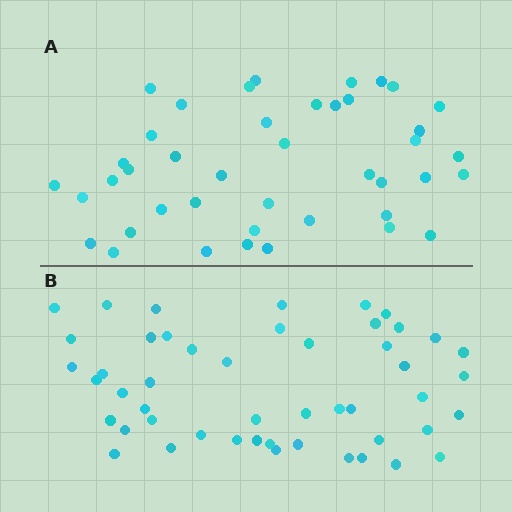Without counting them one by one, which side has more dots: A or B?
Region B (the bottom region) has more dots.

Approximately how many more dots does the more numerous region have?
Region B has roughly 8 or so more dots than region A.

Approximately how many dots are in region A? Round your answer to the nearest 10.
About 40 dots. (The exact count is 42, which rounds to 40.)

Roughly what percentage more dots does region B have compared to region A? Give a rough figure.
About 15% more.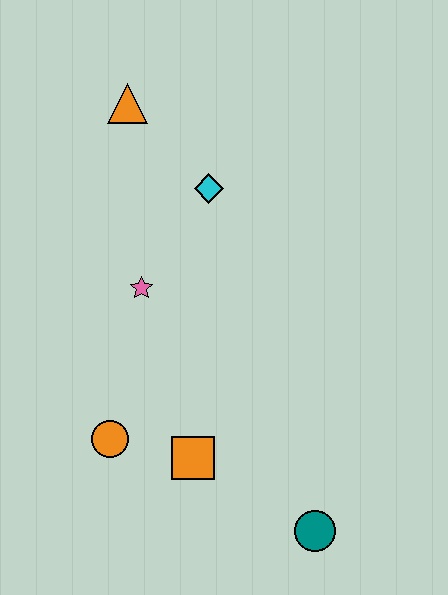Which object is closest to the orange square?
The orange circle is closest to the orange square.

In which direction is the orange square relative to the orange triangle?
The orange square is below the orange triangle.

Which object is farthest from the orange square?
The orange triangle is farthest from the orange square.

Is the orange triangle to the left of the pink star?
Yes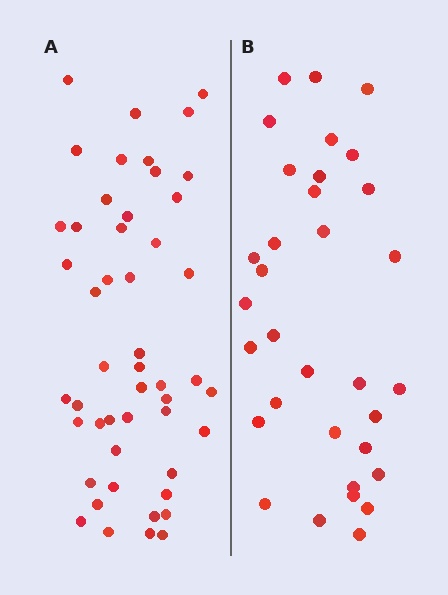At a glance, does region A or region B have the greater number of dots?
Region A (the left region) has more dots.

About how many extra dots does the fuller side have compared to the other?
Region A has approximately 15 more dots than region B.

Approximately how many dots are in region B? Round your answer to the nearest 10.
About 30 dots. (The exact count is 33, which rounds to 30.)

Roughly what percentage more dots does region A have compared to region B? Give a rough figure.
About 50% more.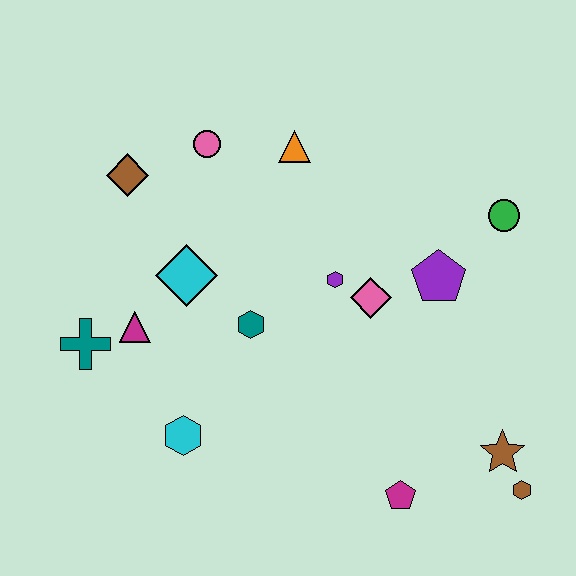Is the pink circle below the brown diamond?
No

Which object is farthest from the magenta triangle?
The brown hexagon is farthest from the magenta triangle.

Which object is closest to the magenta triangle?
The teal cross is closest to the magenta triangle.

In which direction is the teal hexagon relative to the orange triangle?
The teal hexagon is below the orange triangle.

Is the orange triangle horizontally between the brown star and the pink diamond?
No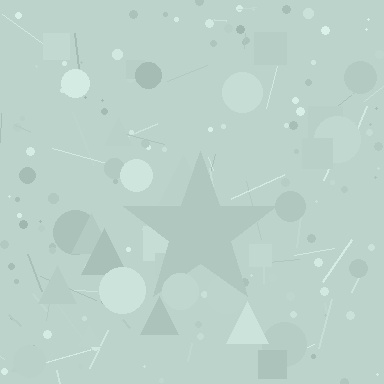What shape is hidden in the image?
A star is hidden in the image.